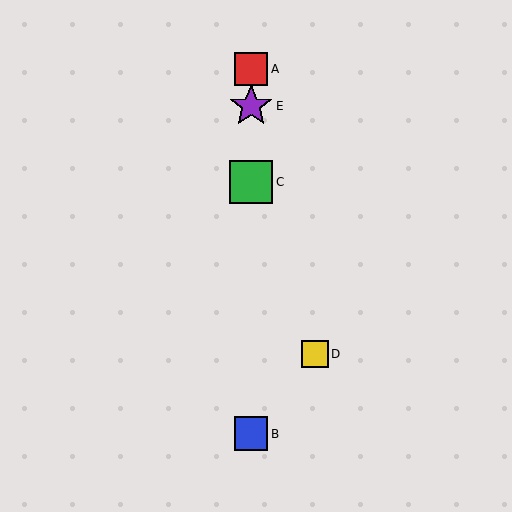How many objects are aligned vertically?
4 objects (A, B, C, E) are aligned vertically.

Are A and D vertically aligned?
No, A is at x≈251 and D is at x≈315.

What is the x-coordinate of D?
Object D is at x≈315.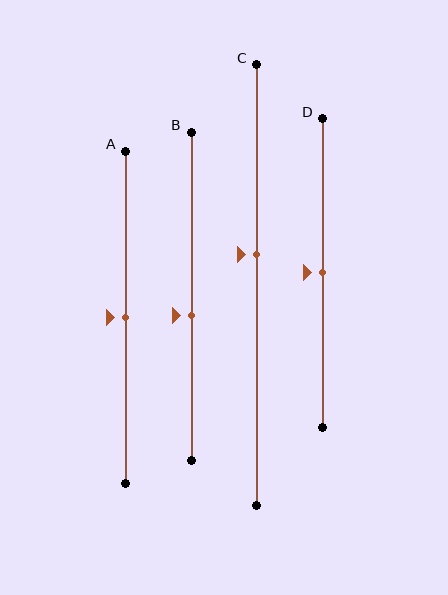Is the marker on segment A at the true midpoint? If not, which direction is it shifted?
Yes, the marker on segment A is at the true midpoint.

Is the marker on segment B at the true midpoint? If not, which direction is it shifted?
No, the marker on segment B is shifted downward by about 6% of the segment length.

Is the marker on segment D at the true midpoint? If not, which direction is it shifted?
Yes, the marker on segment D is at the true midpoint.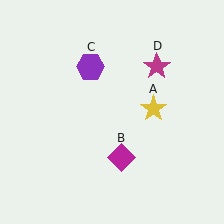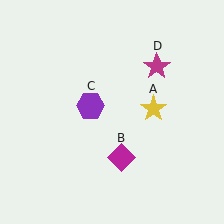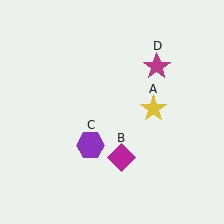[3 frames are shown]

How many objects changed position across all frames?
1 object changed position: purple hexagon (object C).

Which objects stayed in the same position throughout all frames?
Yellow star (object A) and magenta diamond (object B) and magenta star (object D) remained stationary.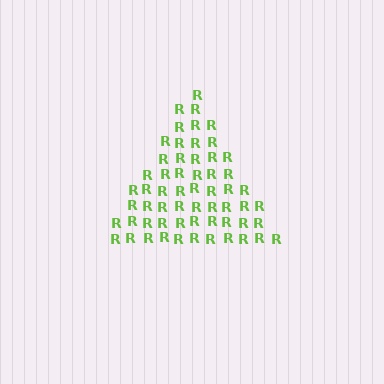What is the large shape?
The large shape is a triangle.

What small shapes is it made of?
It is made of small letter R's.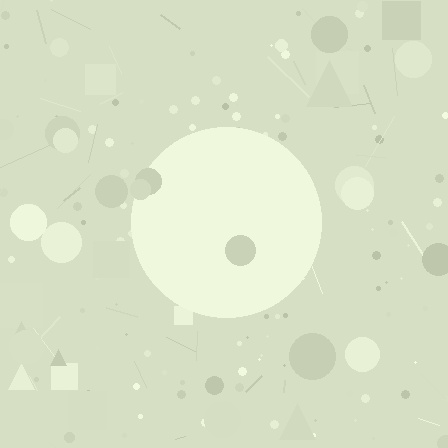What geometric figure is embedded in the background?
A circle is embedded in the background.